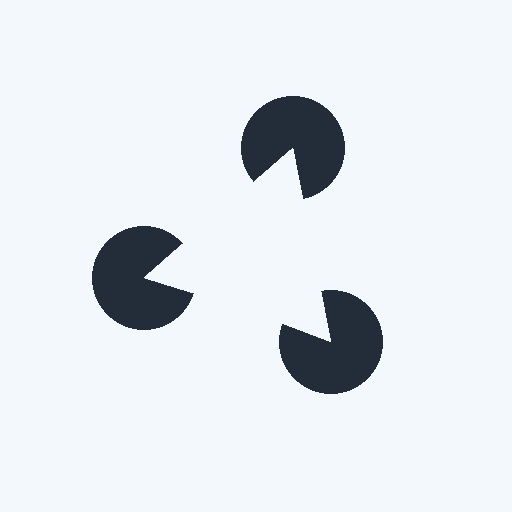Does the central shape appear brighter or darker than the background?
It typically appears slightly brighter than the background, even though no actual brightness change is drawn.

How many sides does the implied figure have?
3 sides.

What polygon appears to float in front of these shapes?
An illusory triangle — its edges are inferred from the aligned wedge cuts in the pac-man discs, not physically drawn.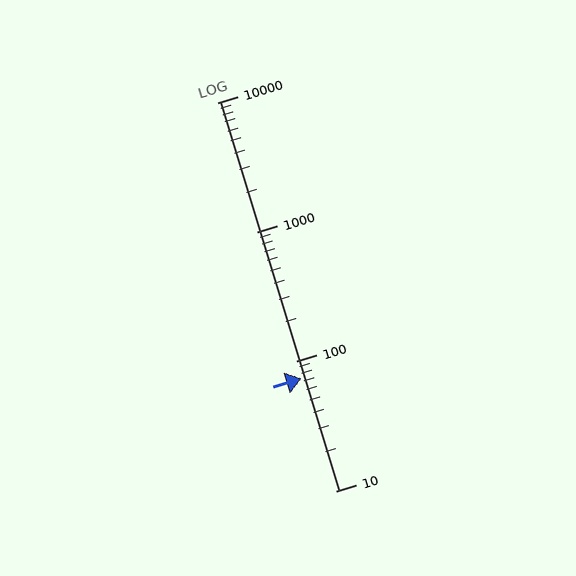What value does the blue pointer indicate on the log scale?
The pointer indicates approximately 74.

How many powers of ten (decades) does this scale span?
The scale spans 3 decades, from 10 to 10000.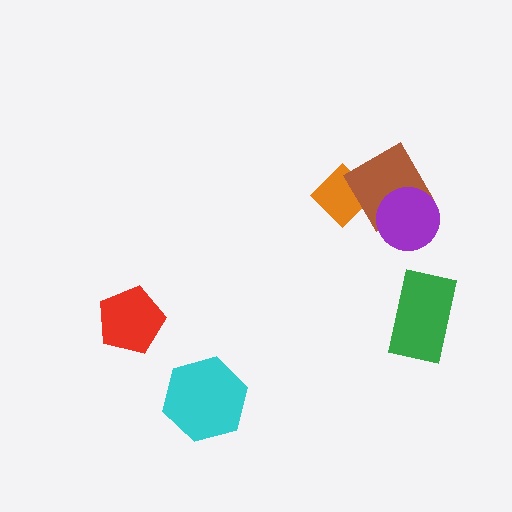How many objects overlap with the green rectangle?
0 objects overlap with the green rectangle.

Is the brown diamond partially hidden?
Yes, it is partially covered by another shape.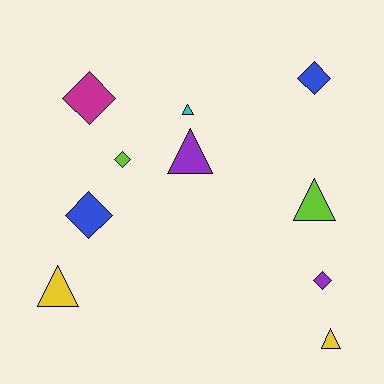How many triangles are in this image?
There are 5 triangles.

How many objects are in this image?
There are 10 objects.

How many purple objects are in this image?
There are 2 purple objects.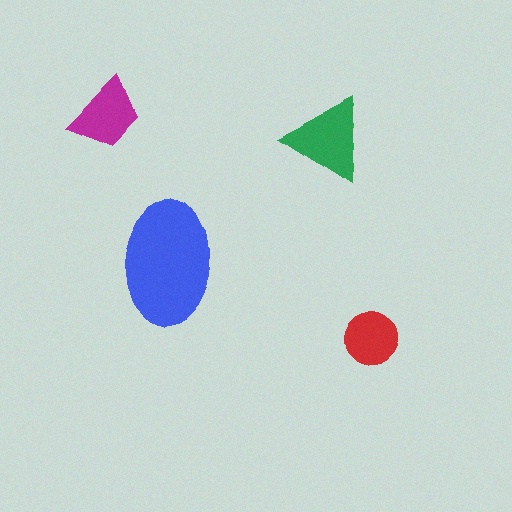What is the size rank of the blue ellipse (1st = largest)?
1st.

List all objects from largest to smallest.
The blue ellipse, the green triangle, the magenta trapezoid, the red circle.